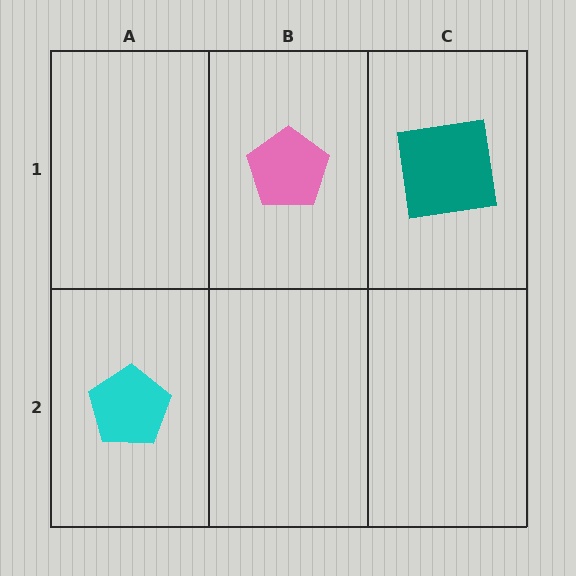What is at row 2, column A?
A cyan pentagon.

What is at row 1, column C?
A teal square.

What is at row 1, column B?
A pink pentagon.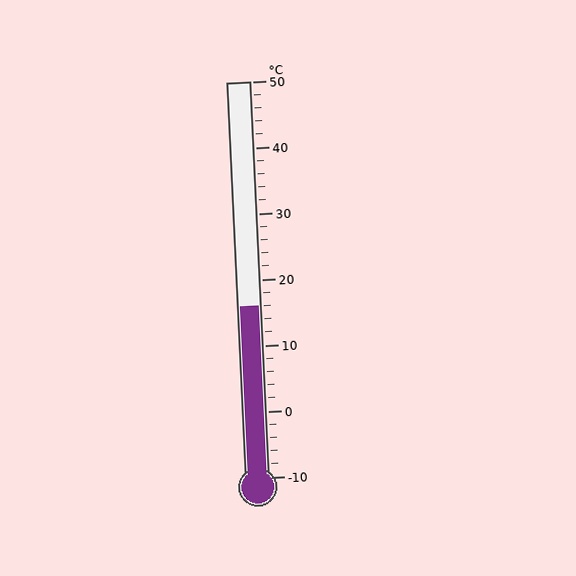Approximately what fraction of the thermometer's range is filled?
The thermometer is filled to approximately 45% of its range.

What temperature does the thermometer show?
The thermometer shows approximately 16°C.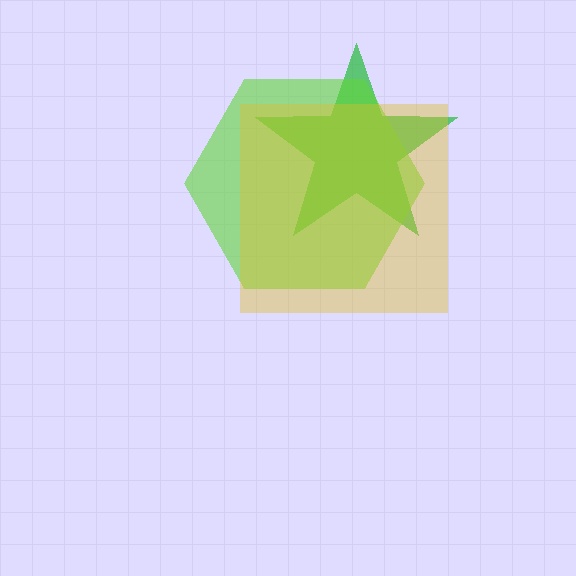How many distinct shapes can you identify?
There are 3 distinct shapes: a green star, a lime hexagon, a yellow square.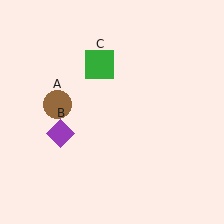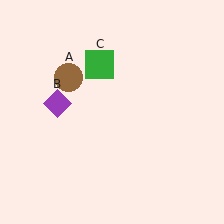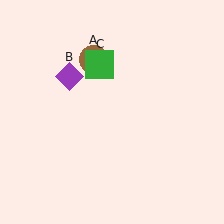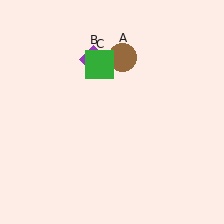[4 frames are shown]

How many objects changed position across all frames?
2 objects changed position: brown circle (object A), purple diamond (object B).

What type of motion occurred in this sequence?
The brown circle (object A), purple diamond (object B) rotated clockwise around the center of the scene.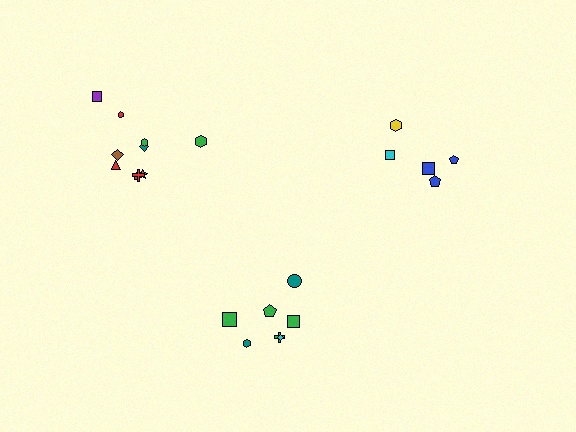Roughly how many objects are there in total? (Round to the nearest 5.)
Roughly 20 objects in total.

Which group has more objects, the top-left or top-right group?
The top-left group.